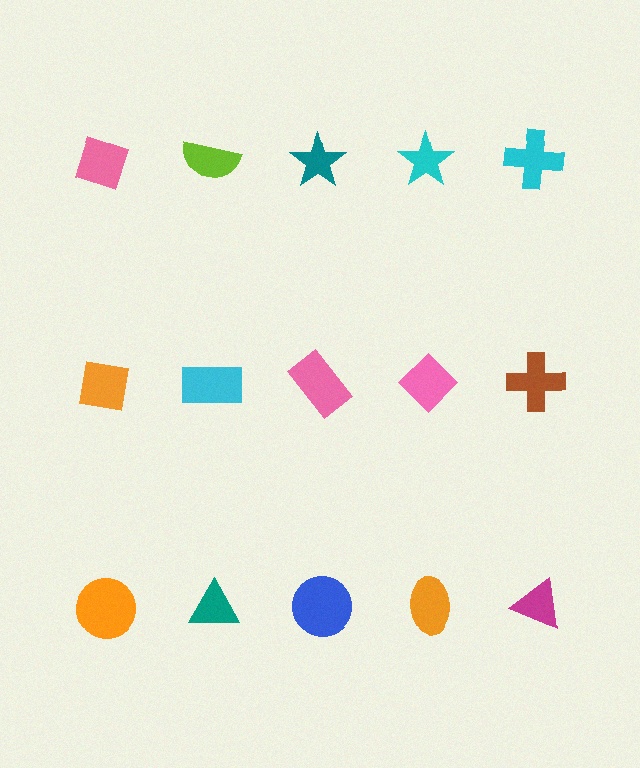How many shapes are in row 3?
5 shapes.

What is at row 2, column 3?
A pink rectangle.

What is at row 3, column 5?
A magenta triangle.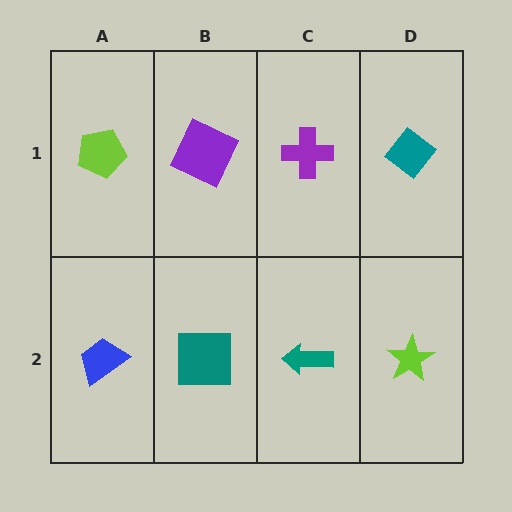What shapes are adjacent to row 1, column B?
A teal square (row 2, column B), a lime pentagon (row 1, column A), a purple cross (row 1, column C).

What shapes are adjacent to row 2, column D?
A teal diamond (row 1, column D), a teal arrow (row 2, column C).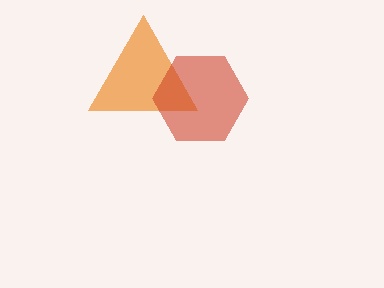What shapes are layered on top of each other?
The layered shapes are: an orange triangle, a red hexagon.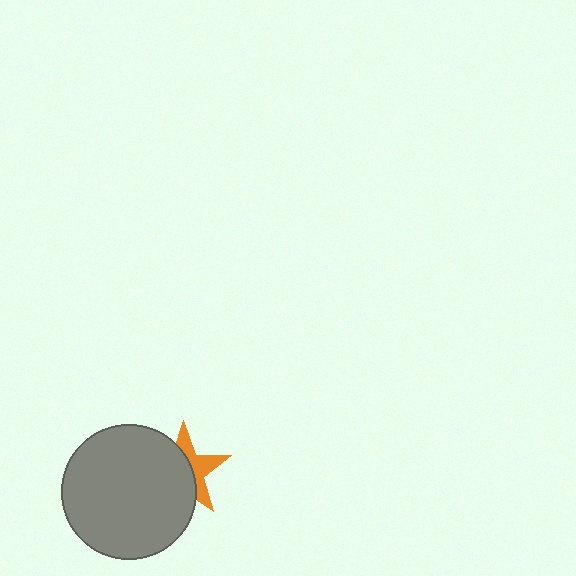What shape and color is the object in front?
The object in front is a gray circle.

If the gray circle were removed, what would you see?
You would see the complete orange star.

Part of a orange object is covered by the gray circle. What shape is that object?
It is a star.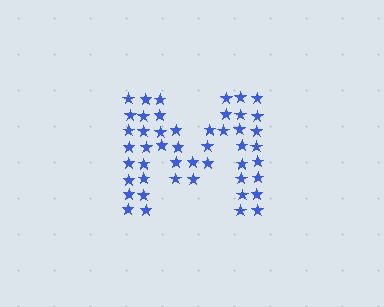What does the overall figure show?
The overall figure shows the letter M.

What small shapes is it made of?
It is made of small stars.